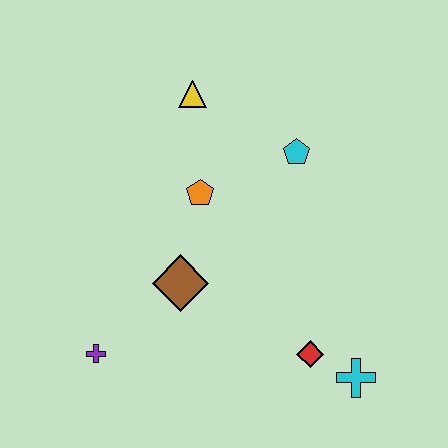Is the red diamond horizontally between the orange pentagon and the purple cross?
No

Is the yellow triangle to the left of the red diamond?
Yes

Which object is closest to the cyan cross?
The red diamond is closest to the cyan cross.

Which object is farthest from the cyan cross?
The yellow triangle is farthest from the cyan cross.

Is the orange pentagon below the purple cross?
No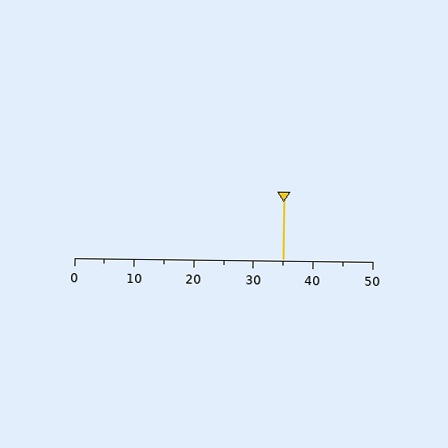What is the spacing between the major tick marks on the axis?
The major ticks are spaced 10 apart.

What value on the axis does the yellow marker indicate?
The marker indicates approximately 35.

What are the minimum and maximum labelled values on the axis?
The axis runs from 0 to 50.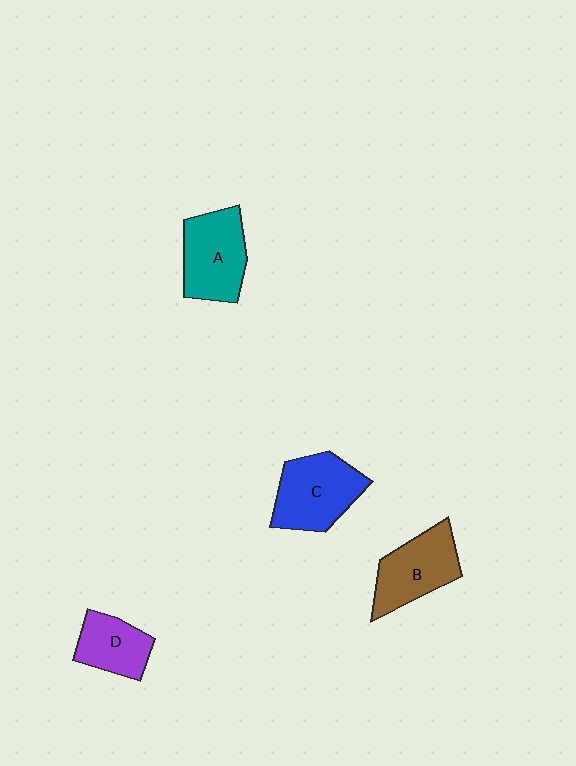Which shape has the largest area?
Shape C (blue).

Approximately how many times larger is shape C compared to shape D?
Approximately 1.5 times.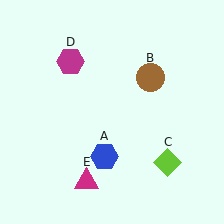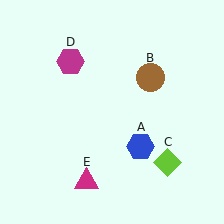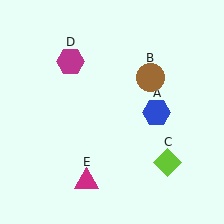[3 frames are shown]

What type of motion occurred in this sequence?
The blue hexagon (object A) rotated counterclockwise around the center of the scene.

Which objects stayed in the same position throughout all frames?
Brown circle (object B) and lime diamond (object C) and magenta hexagon (object D) and magenta triangle (object E) remained stationary.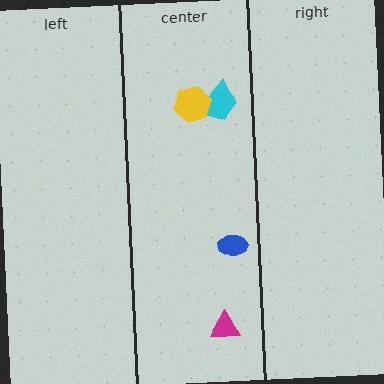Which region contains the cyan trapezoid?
The center region.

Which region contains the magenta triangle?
The center region.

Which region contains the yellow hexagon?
The center region.